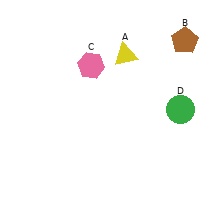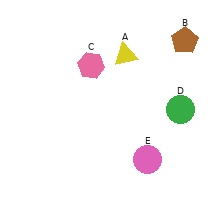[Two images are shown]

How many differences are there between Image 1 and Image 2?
There is 1 difference between the two images.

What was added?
A pink circle (E) was added in Image 2.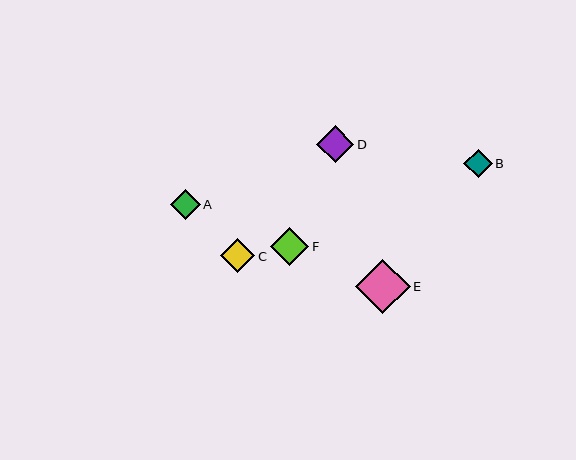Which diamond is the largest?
Diamond E is the largest with a size of approximately 54 pixels.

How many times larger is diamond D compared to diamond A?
Diamond D is approximately 1.3 times the size of diamond A.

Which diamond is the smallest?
Diamond B is the smallest with a size of approximately 29 pixels.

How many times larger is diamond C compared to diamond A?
Diamond C is approximately 1.1 times the size of diamond A.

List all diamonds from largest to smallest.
From largest to smallest: E, F, D, C, A, B.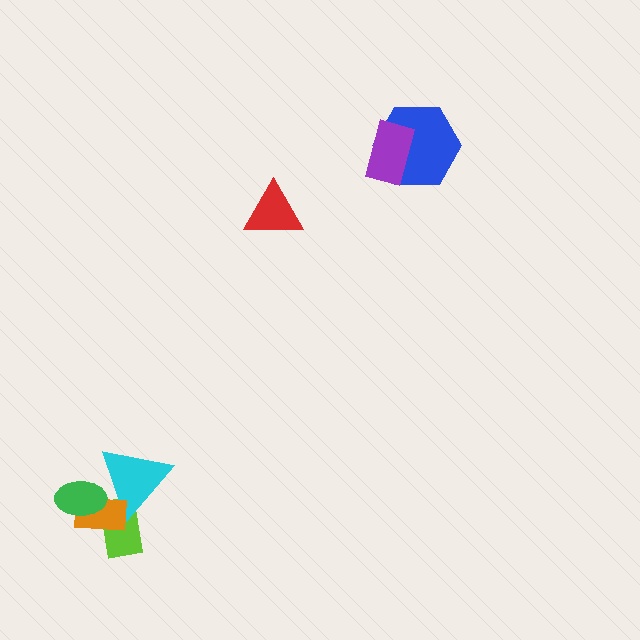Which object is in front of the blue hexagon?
The purple rectangle is in front of the blue hexagon.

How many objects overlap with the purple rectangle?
1 object overlaps with the purple rectangle.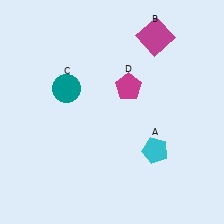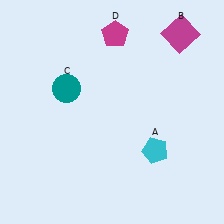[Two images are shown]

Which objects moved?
The objects that moved are: the magenta square (B), the magenta pentagon (D).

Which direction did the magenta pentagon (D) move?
The magenta pentagon (D) moved up.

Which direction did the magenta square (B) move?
The magenta square (B) moved right.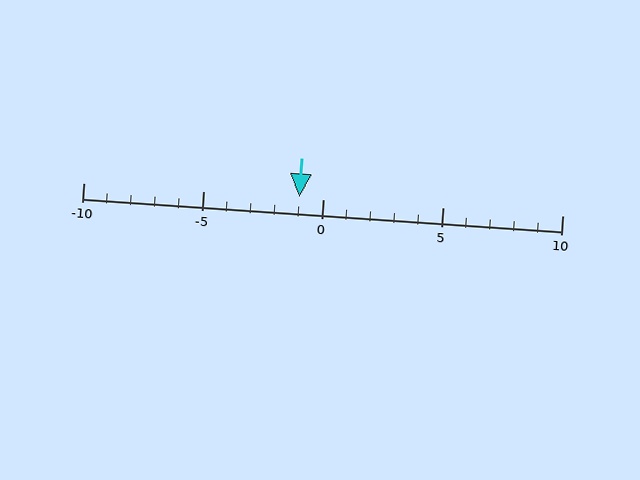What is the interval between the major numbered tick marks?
The major tick marks are spaced 5 units apart.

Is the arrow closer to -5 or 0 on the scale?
The arrow is closer to 0.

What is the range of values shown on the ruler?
The ruler shows values from -10 to 10.